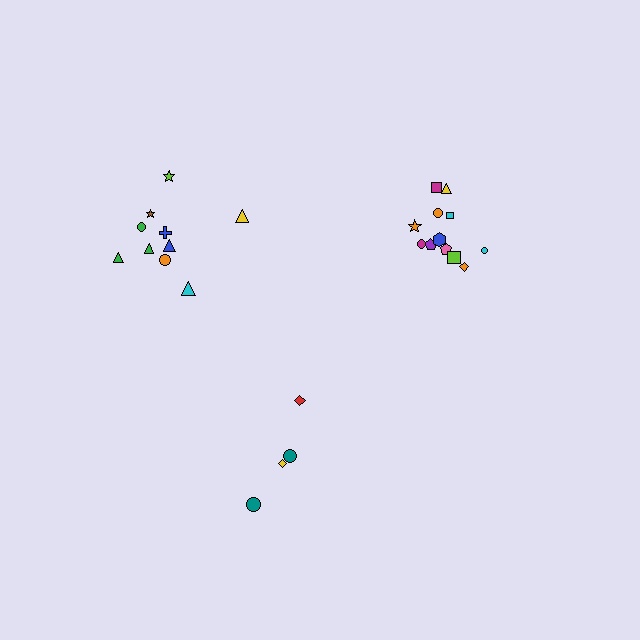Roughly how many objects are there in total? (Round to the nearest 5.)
Roughly 25 objects in total.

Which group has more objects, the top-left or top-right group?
The top-right group.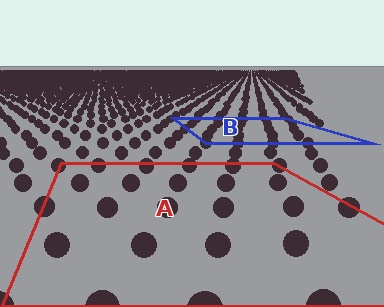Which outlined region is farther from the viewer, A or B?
Region B is farther from the viewer — the texture elements inside it appear smaller and more densely packed.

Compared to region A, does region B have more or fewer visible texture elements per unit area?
Region B has more texture elements per unit area — they are packed more densely because it is farther away.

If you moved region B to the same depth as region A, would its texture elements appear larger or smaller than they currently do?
They would appear larger. At a closer depth, the same texture elements are projected at a bigger on-screen size.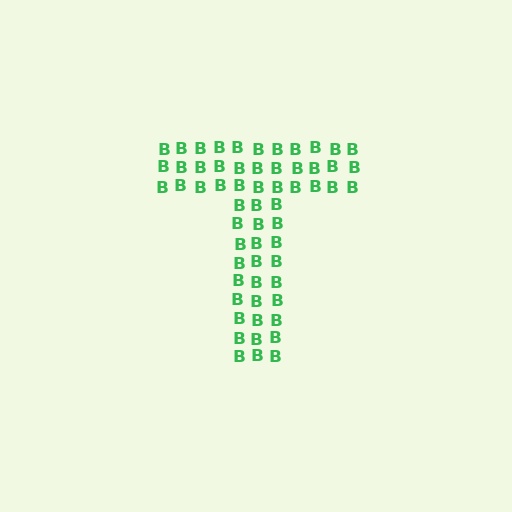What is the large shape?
The large shape is the letter T.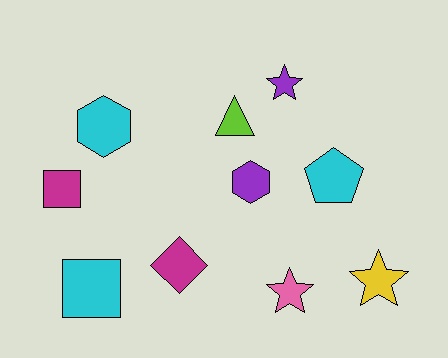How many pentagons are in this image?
There is 1 pentagon.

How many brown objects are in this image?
There are no brown objects.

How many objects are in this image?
There are 10 objects.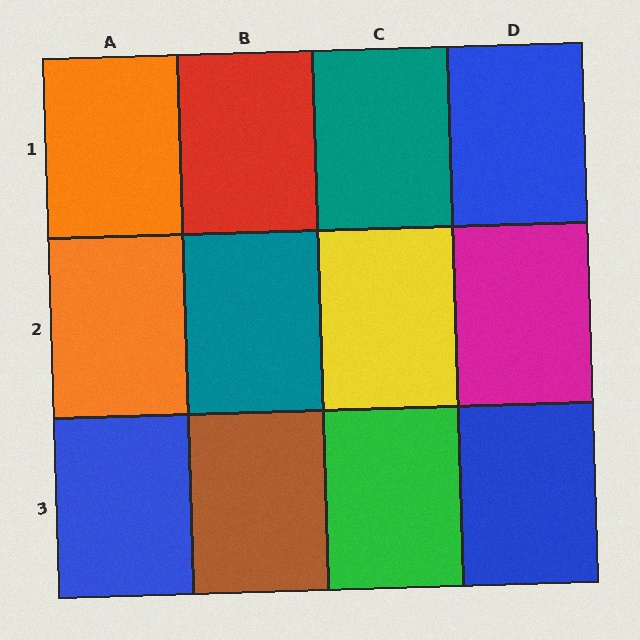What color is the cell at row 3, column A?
Blue.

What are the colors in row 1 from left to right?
Orange, red, teal, blue.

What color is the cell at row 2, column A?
Orange.